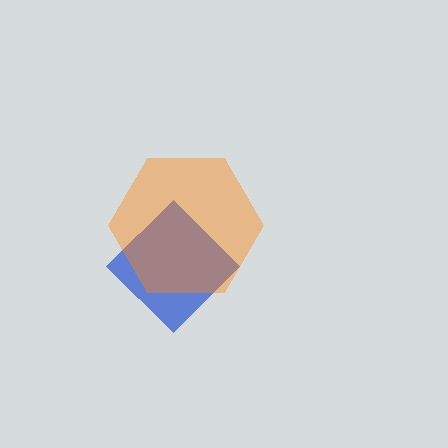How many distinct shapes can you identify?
There are 2 distinct shapes: a blue diamond, an orange hexagon.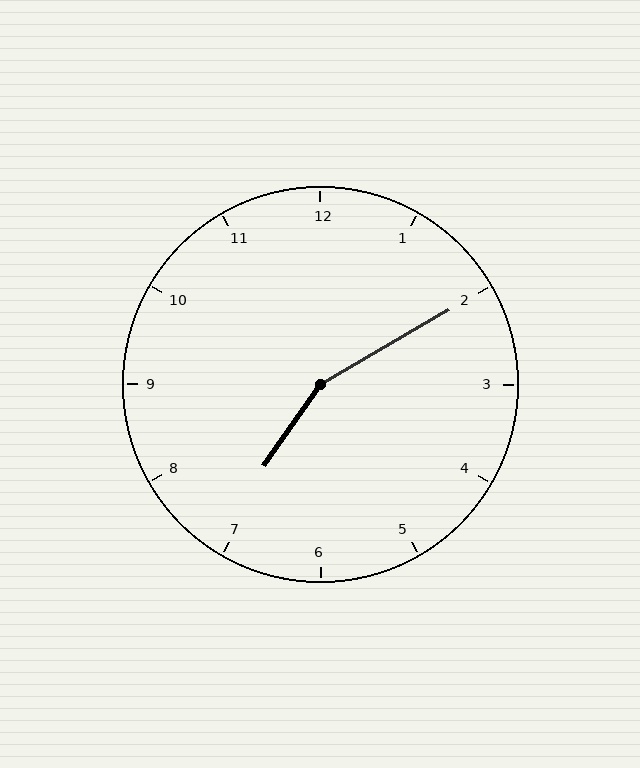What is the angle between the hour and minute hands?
Approximately 155 degrees.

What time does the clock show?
7:10.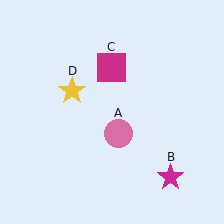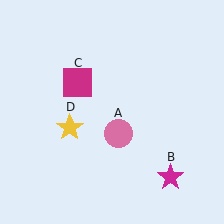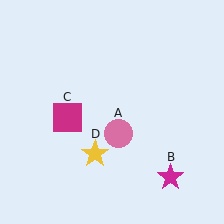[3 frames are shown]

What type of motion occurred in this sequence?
The magenta square (object C), yellow star (object D) rotated counterclockwise around the center of the scene.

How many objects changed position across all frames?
2 objects changed position: magenta square (object C), yellow star (object D).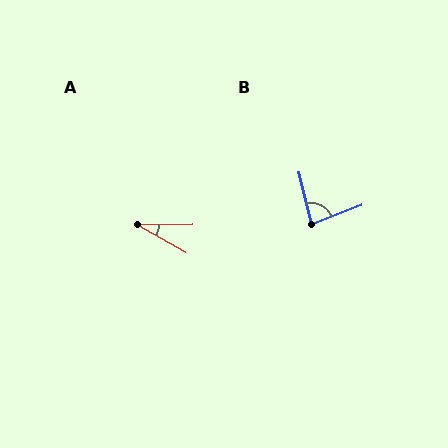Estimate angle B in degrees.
Approximately 82 degrees.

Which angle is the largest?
B, at approximately 82 degrees.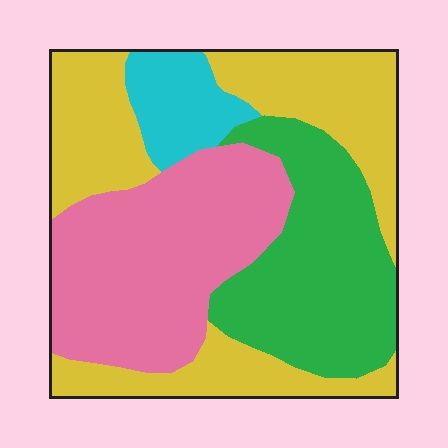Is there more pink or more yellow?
Yellow.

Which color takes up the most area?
Yellow, at roughly 35%.